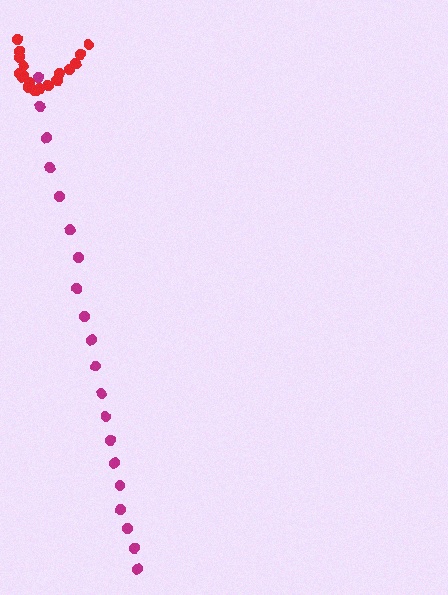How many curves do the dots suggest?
There are 2 distinct paths.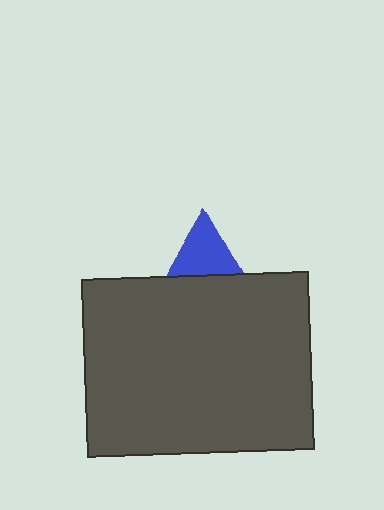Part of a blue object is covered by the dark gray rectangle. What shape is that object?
It is a triangle.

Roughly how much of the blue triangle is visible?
A small part of it is visible (roughly 43%).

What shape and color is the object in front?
The object in front is a dark gray rectangle.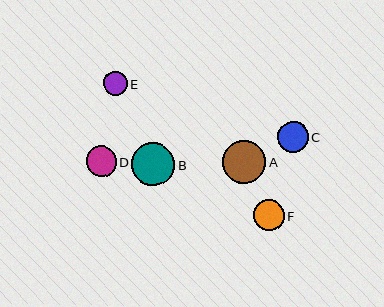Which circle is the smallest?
Circle E is the smallest with a size of approximately 24 pixels.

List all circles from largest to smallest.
From largest to smallest: A, B, F, C, D, E.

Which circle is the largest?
Circle A is the largest with a size of approximately 43 pixels.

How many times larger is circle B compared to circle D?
Circle B is approximately 1.4 times the size of circle D.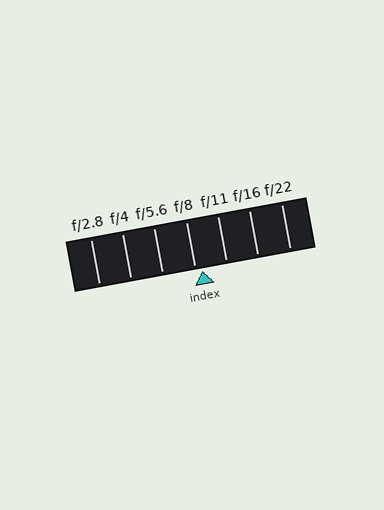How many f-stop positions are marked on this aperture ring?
There are 7 f-stop positions marked.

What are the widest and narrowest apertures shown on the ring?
The widest aperture shown is f/2.8 and the narrowest is f/22.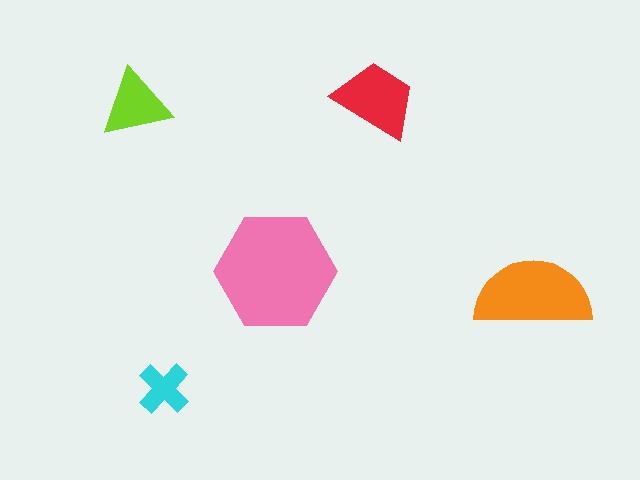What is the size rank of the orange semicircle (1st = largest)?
2nd.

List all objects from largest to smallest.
The pink hexagon, the orange semicircle, the red trapezoid, the lime triangle, the cyan cross.